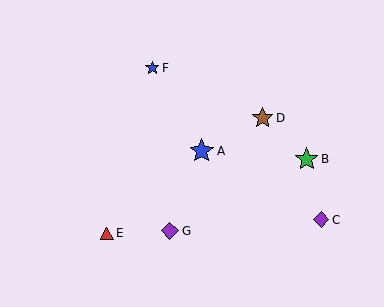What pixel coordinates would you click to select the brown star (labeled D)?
Click at (263, 118) to select the brown star D.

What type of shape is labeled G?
Shape G is a purple diamond.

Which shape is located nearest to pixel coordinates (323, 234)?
The purple diamond (labeled C) at (321, 220) is nearest to that location.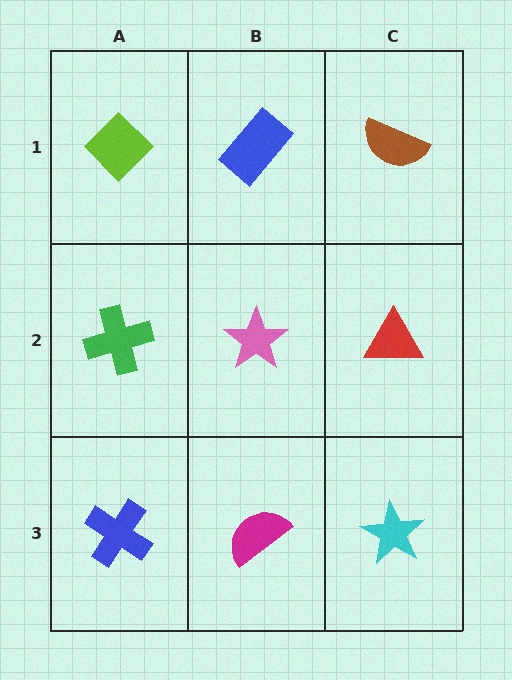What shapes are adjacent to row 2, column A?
A lime diamond (row 1, column A), a blue cross (row 3, column A), a pink star (row 2, column B).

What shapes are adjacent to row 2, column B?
A blue rectangle (row 1, column B), a magenta semicircle (row 3, column B), a green cross (row 2, column A), a red triangle (row 2, column C).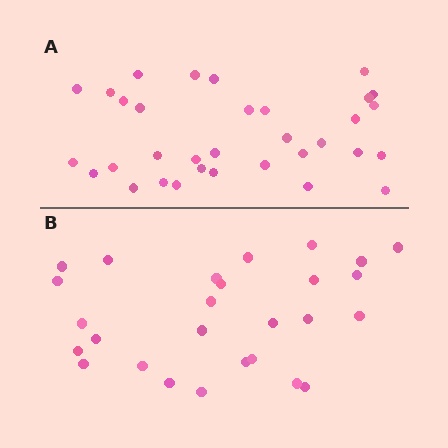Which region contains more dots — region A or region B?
Region A (the top region) has more dots.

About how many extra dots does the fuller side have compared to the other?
Region A has about 6 more dots than region B.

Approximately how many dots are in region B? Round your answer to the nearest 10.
About 30 dots. (The exact count is 27, which rounds to 30.)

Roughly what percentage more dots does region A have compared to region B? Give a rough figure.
About 20% more.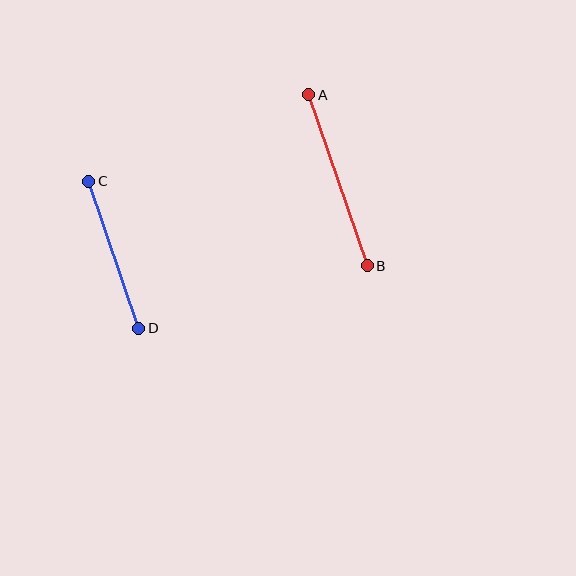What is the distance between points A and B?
The distance is approximately 181 pixels.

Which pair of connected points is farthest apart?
Points A and B are farthest apart.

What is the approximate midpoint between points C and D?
The midpoint is at approximately (114, 255) pixels.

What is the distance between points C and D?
The distance is approximately 155 pixels.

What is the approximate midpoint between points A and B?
The midpoint is at approximately (338, 180) pixels.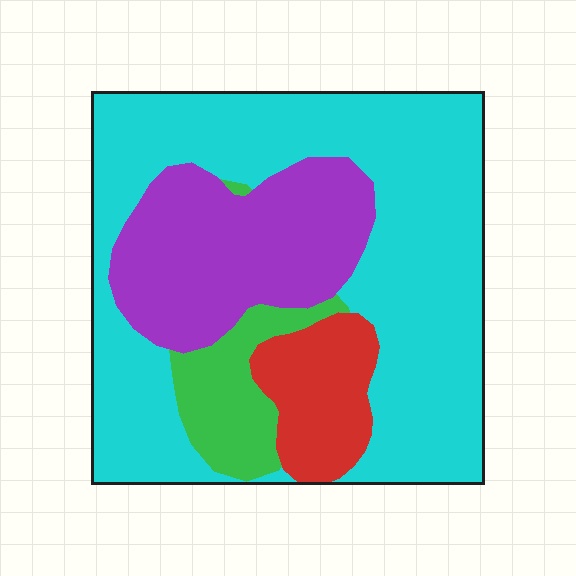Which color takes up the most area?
Cyan, at roughly 55%.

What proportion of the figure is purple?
Purple takes up about one quarter (1/4) of the figure.